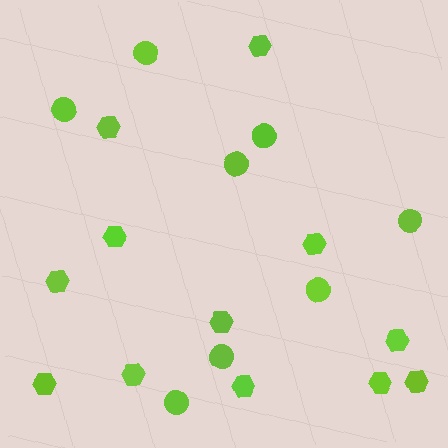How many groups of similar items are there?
There are 2 groups: one group of circles (8) and one group of hexagons (12).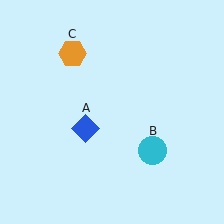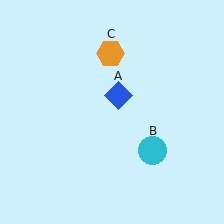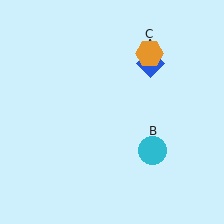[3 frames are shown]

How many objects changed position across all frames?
2 objects changed position: blue diamond (object A), orange hexagon (object C).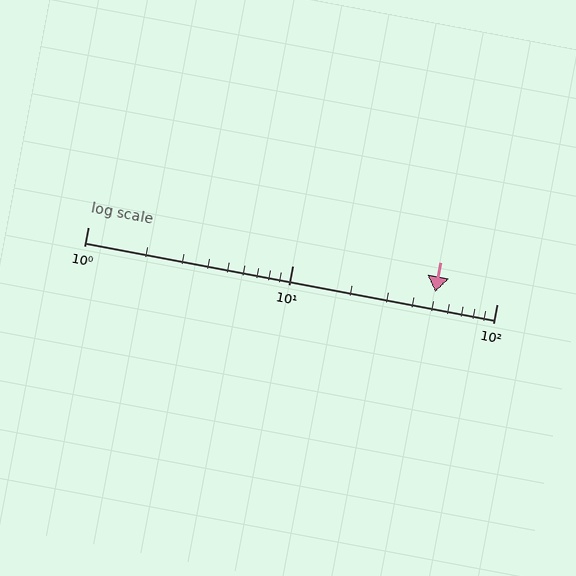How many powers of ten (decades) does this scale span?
The scale spans 2 decades, from 1 to 100.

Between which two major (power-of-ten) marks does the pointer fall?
The pointer is between 10 and 100.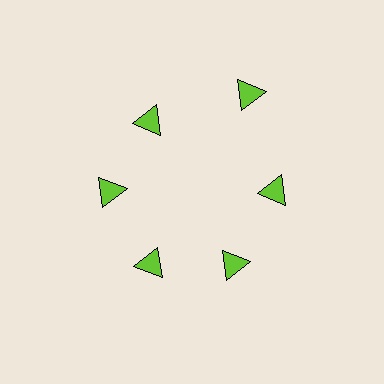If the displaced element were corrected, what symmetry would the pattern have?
It would have 6-fold rotational symmetry — the pattern would map onto itself every 60 degrees.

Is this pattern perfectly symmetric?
No. The 6 lime triangles are arranged in a ring, but one element near the 1 o'clock position is pushed outward from the center, breaking the 6-fold rotational symmetry.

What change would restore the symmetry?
The symmetry would be restored by moving it inward, back onto the ring so that all 6 triangles sit at equal angles and equal distance from the center.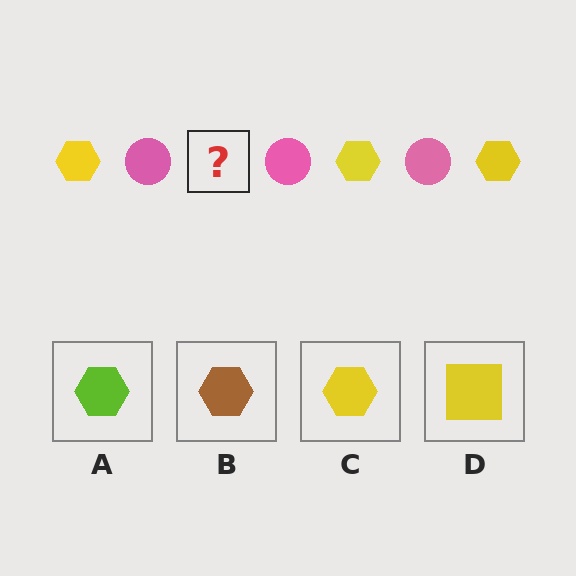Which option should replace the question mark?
Option C.